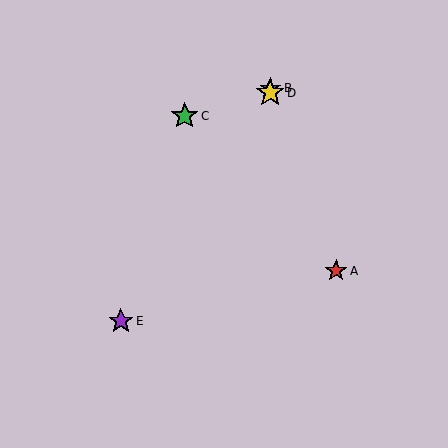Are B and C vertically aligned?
No, B is at x≈270 and C is at x≈185.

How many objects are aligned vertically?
2 objects (B, D) are aligned vertically.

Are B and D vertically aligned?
Yes, both are at x≈270.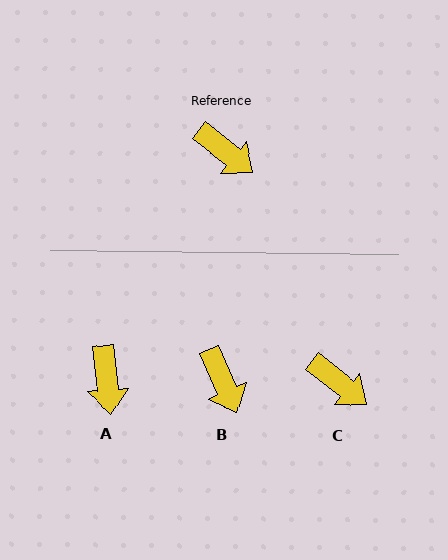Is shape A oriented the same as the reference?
No, it is off by about 45 degrees.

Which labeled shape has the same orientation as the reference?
C.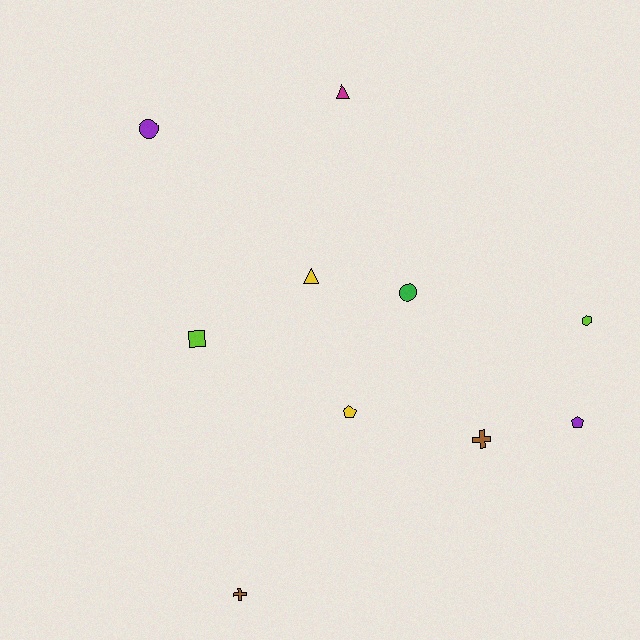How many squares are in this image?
There is 1 square.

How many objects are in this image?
There are 10 objects.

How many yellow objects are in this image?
There are 2 yellow objects.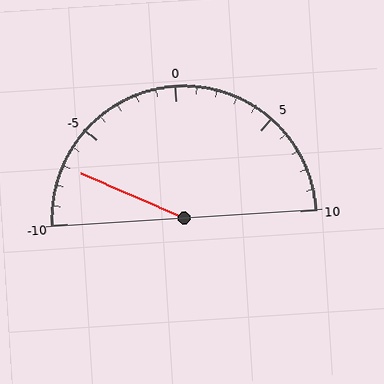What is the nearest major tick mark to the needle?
The nearest major tick mark is -5.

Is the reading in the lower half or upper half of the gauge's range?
The reading is in the lower half of the range (-10 to 10).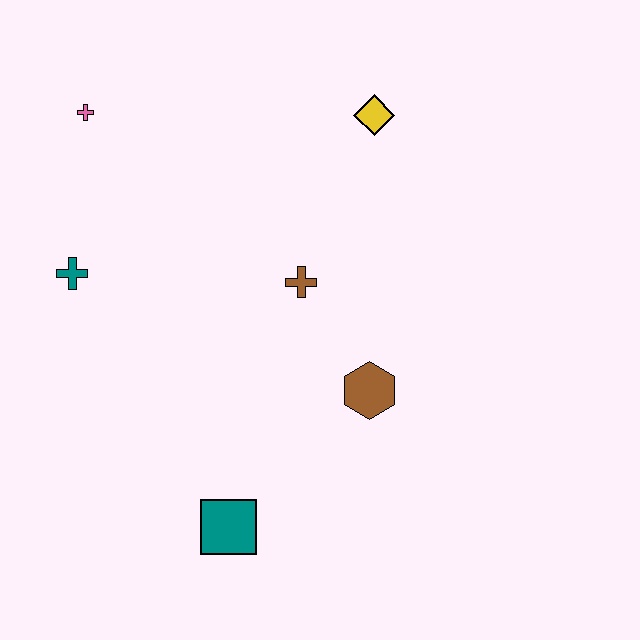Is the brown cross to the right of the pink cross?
Yes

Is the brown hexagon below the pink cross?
Yes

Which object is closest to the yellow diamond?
The brown cross is closest to the yellow diamond.